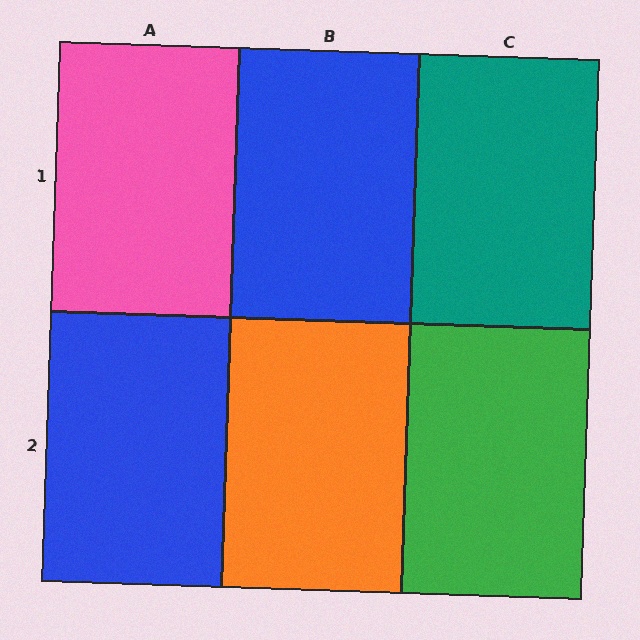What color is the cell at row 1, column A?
Pink.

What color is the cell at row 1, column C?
Teal.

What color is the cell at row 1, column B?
Blue.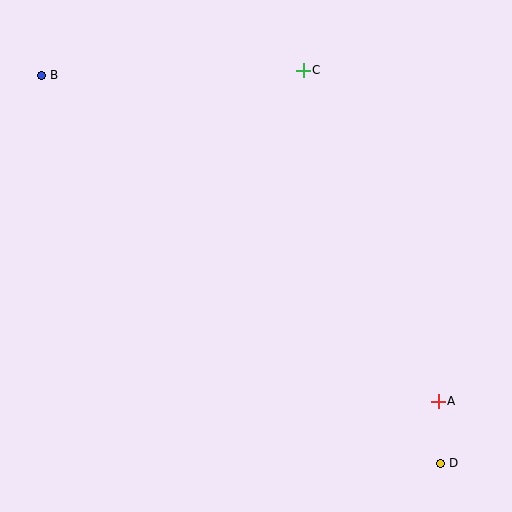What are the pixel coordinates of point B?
Point B is at (41, 75).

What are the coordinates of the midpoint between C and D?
The midpoint between C and D is at (372, 267).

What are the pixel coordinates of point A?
Point A is at (438, 401).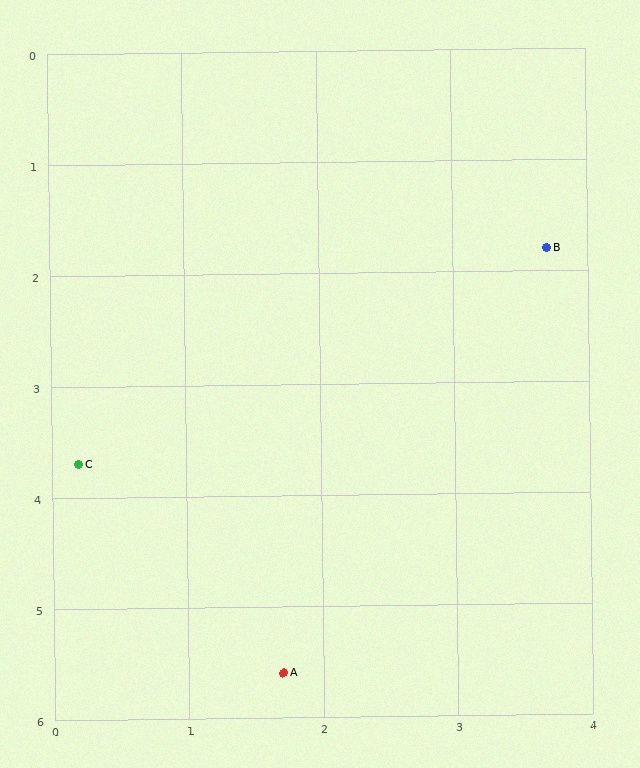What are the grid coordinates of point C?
Point C is at approximately (0.2, 3.7).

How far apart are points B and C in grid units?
Points B and C are about 4.0 grid units apart.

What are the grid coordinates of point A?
Point A is at approximately (1.7, 5.6).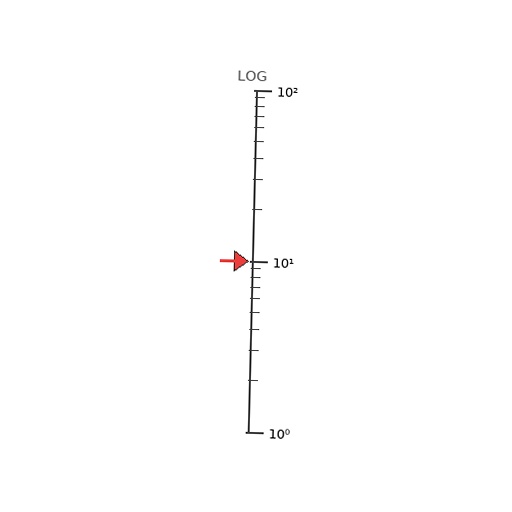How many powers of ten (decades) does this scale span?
The scale spans 2 decades, from 1 to 100.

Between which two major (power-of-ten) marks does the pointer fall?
The pointer is between 10 and 100.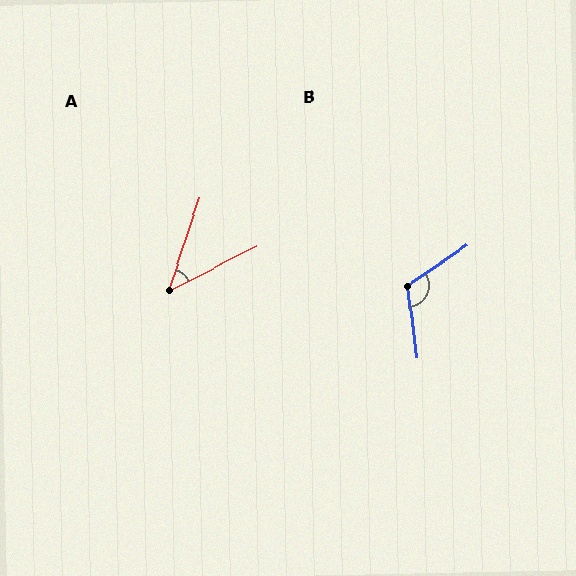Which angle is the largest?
B, at approximately 116 degrees.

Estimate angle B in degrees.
Approximately 116 degrees.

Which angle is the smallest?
A, at approximately 44 degrees.